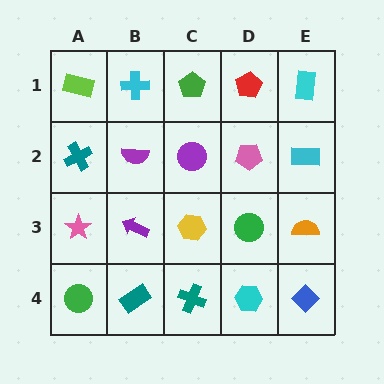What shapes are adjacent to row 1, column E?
A cyan rectangle (row 2, column E), a red pentagon (row 1, column D).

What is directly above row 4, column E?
An orange semicircle.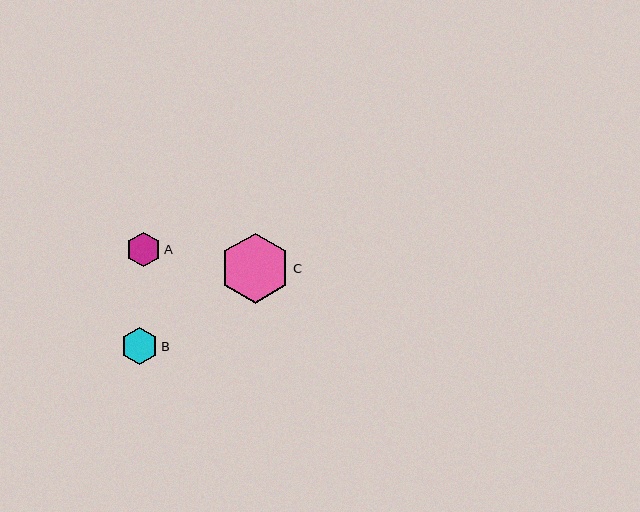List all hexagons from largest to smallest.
From largest to smallest: C, B, A.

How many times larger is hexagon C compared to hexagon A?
Hexagon C is approximately 2.0 times the size of hexagon A.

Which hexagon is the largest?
Hexagon C is the largest with a size of approximately 70 pixels.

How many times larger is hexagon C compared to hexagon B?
Hexagon C is approximately 1.9 times the size of hexagon B.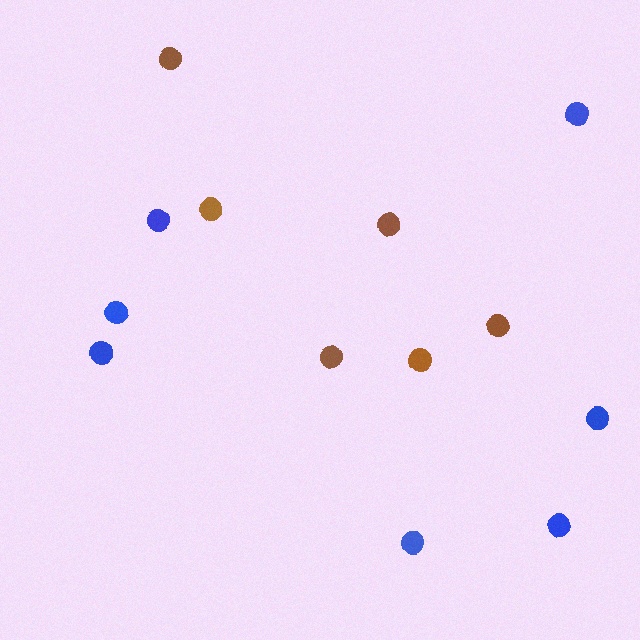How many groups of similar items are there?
There are 2 groups: one group of brown circles (6) and one group of blue circles (7).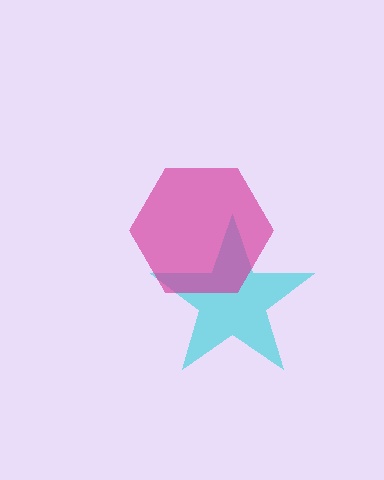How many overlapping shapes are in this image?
There are 2 overlapping shapes in the image.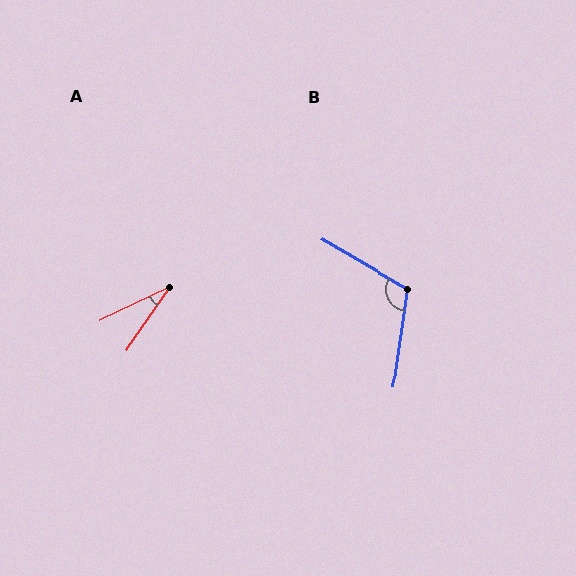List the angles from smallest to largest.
A (30°), B (112°).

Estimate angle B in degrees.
Approximately 112 degrees.